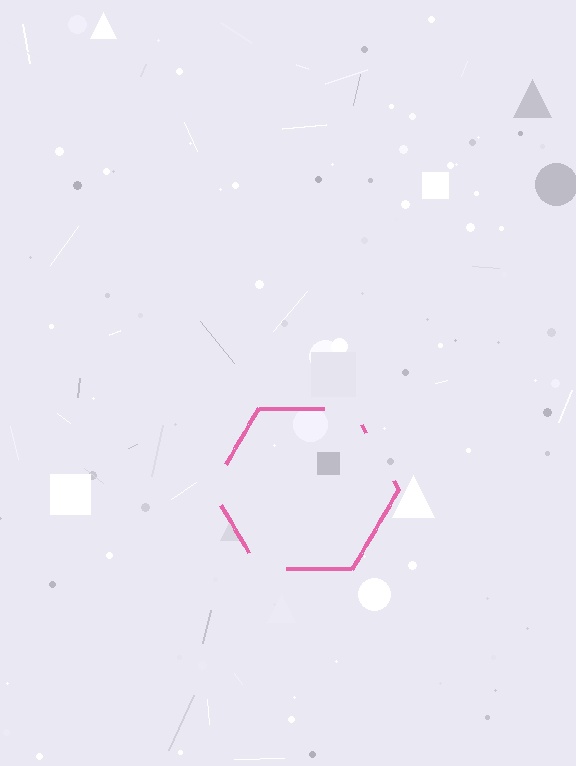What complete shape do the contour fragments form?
The contour fragments form a hexagon.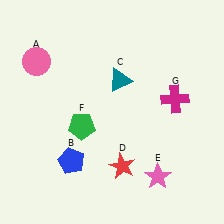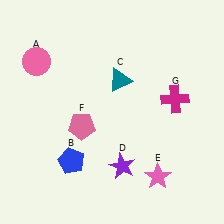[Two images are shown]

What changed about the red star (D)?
In Image 1, D is red. In Image 2, it changed to purple.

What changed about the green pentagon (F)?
In Image 1, F is green. In Image 2, it changed to pink.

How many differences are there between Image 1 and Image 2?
There are 2 differences between the two images.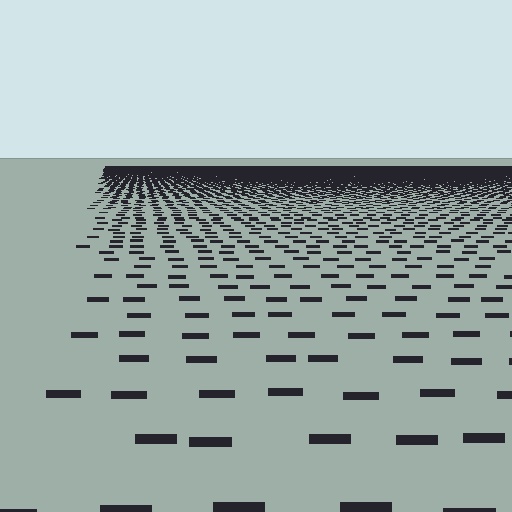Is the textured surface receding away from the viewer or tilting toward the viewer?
The surface is receding away from the viewer. Texture elements get smaller and denser toward the top.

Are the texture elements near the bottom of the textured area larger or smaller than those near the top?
Larger. Near the bottom, elements are closer to the viewer and appear at a bigger on-screen size.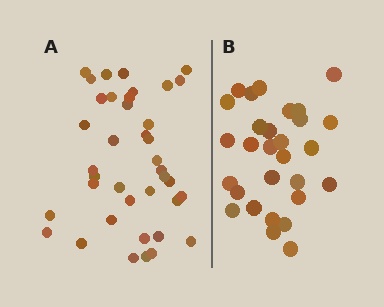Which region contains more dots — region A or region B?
Region A (the left region) has more dots.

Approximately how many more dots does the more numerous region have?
Region A has roughly 10 or so more dots than region B.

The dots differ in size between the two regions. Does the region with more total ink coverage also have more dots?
No. Region B has more total ink coverage because its dots are larger, but region A actually contains more individual dots. Total area can be misleading — the number of items is what matters here.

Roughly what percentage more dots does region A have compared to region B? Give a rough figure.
About 35% more.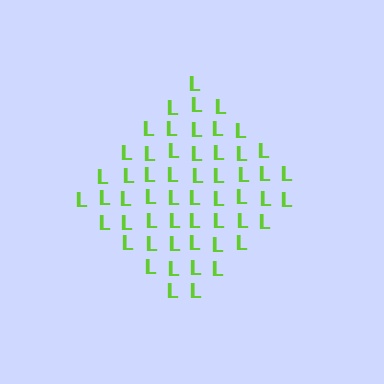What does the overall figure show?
The overall figure shows a diamond.